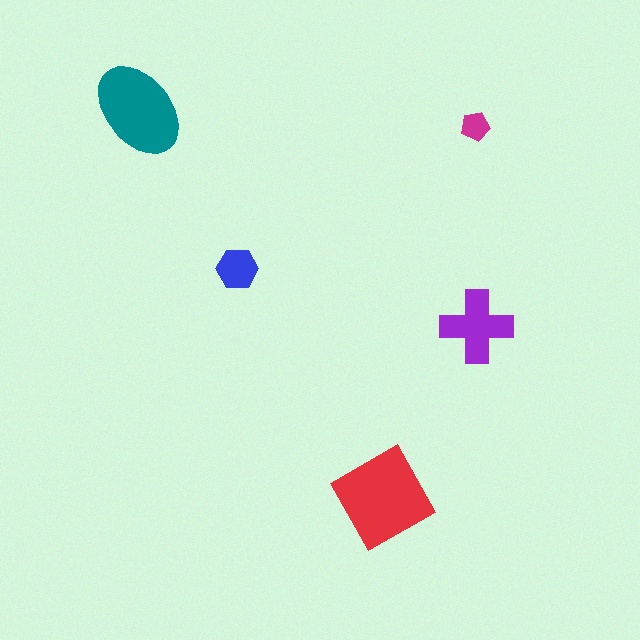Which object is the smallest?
The magenta pentagon.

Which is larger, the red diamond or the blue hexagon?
The red diamond.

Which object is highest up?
The teal ellipse is topmost.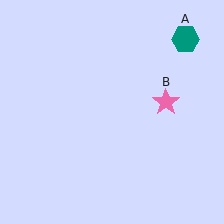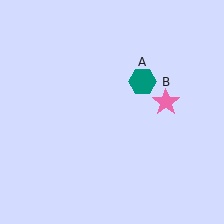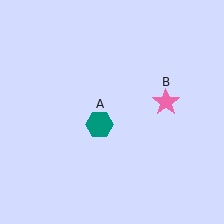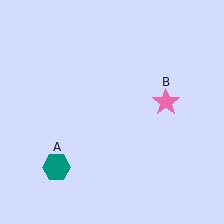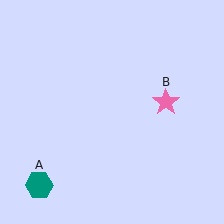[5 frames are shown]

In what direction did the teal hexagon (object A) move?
The teal hexagon (object A) moved down and to the left.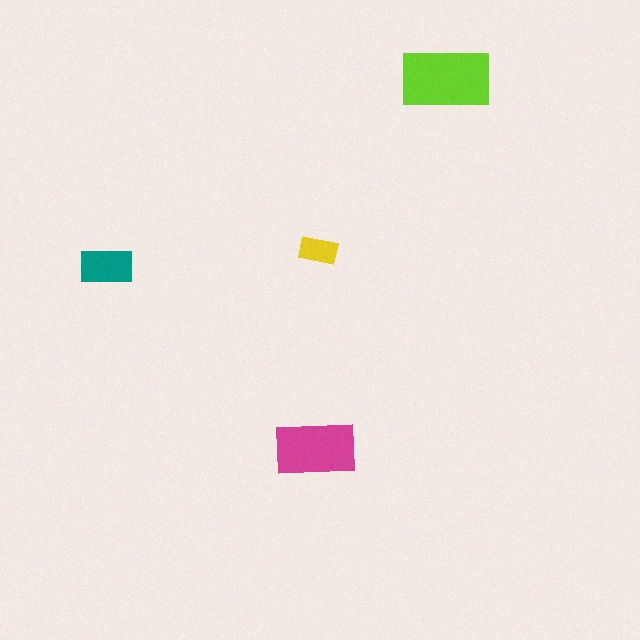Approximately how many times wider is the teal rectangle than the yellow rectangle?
About 1.5 times wider.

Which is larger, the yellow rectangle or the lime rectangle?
The lime one.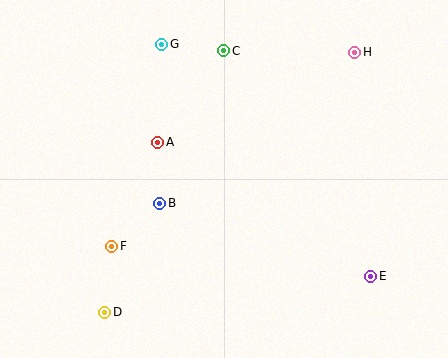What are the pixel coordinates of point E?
Point E is at (371, 276).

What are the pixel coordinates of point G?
Point G is at (162, 44).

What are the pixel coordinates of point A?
Point A is at (158, 142).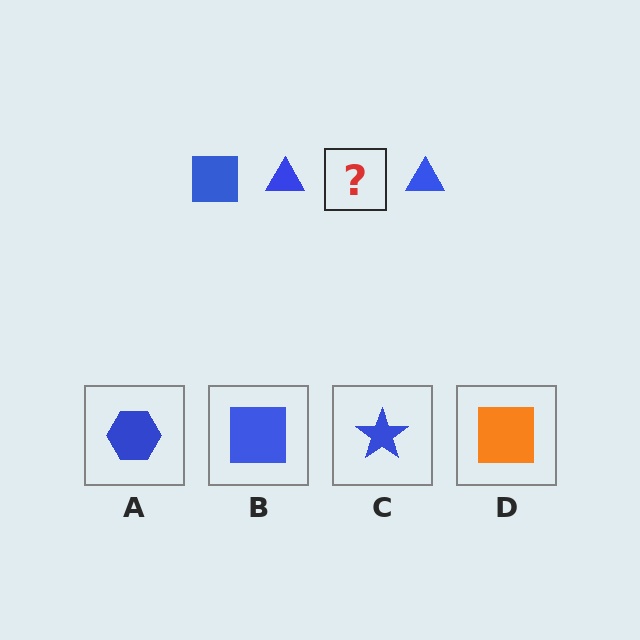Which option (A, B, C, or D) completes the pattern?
B.